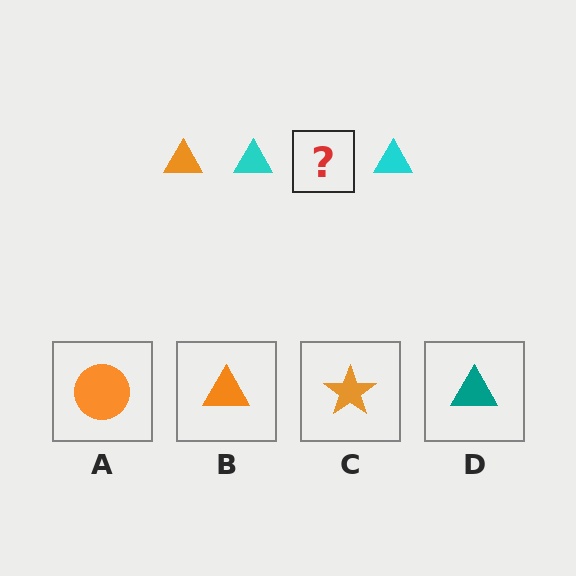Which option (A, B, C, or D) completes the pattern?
B.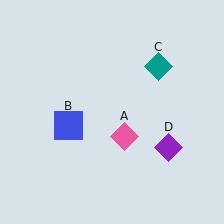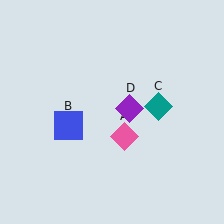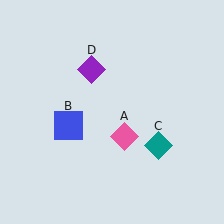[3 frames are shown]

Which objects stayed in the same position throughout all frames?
Pink diamond (object A) and blue square (object B) remained stationary.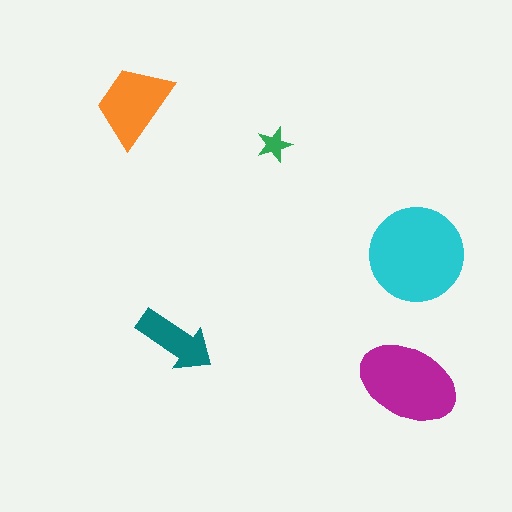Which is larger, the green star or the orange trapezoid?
The orange trapezoid.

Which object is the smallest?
The green star.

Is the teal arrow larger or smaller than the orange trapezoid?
Smaller.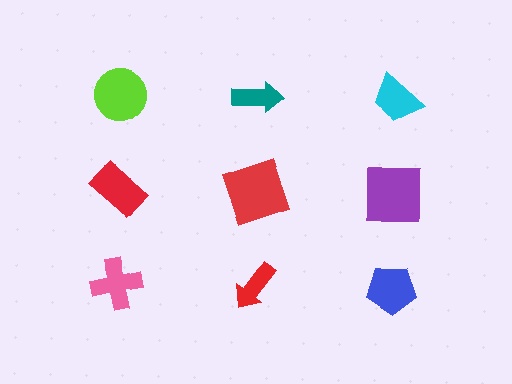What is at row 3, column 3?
A blue pentagon.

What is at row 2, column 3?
A purple square.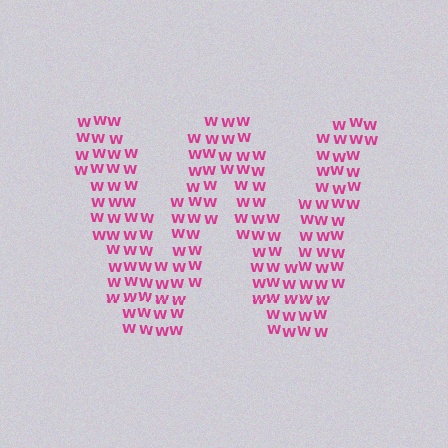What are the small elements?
The small elements are letter W's.